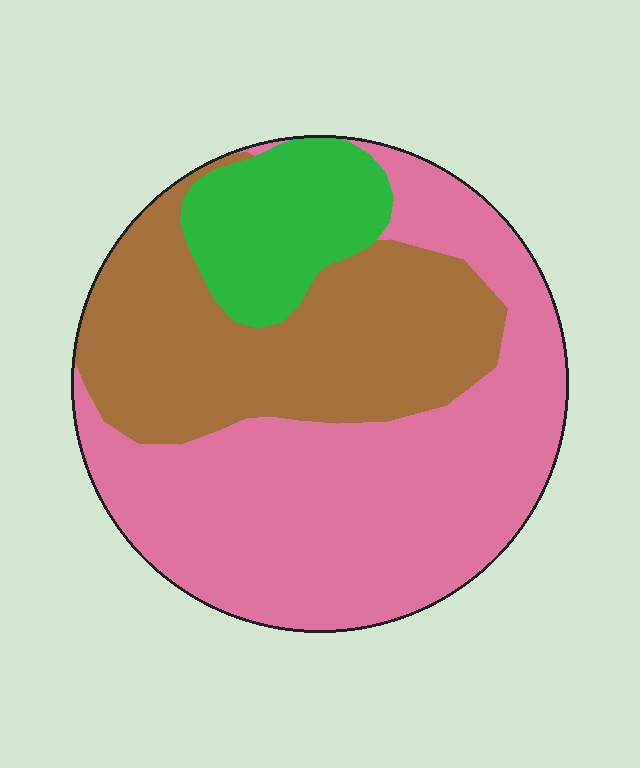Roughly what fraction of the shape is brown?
Brown takes up about one third (1/3) of the shape.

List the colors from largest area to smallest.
From largest to smallest: pink, brown, green.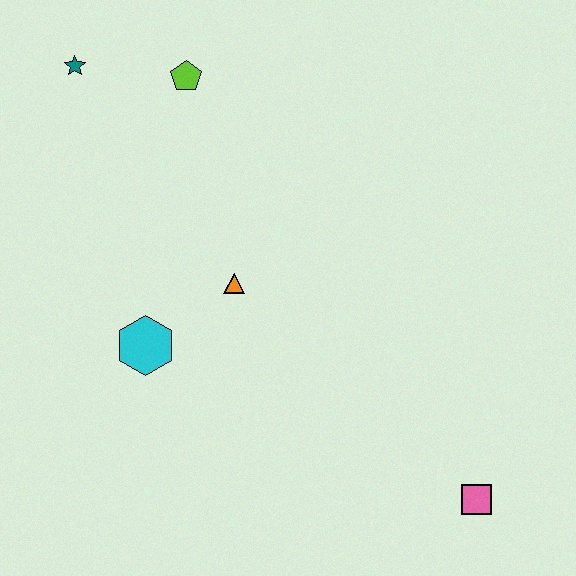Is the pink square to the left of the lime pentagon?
No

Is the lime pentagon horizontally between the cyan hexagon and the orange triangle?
Yes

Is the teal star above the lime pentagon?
Yes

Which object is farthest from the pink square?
The teal star is farthest from the pink square.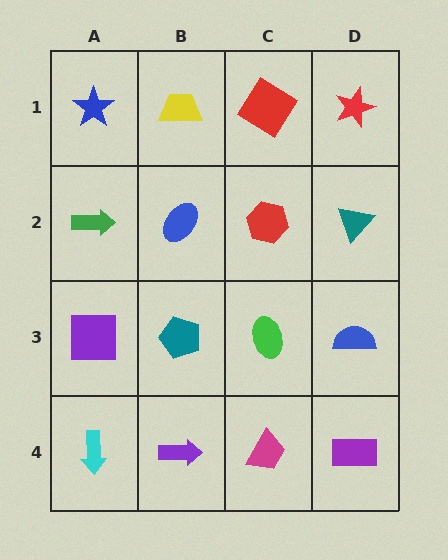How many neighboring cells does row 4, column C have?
3.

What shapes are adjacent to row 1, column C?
A red hexagon (row 2, column C), a yellow trapezoid (row 1, column B), a red star (row 1, column D).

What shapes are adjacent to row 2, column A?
A blue star (row 1, column A), a purple square (row 3, column A), a blue ellipse (row 2, column B).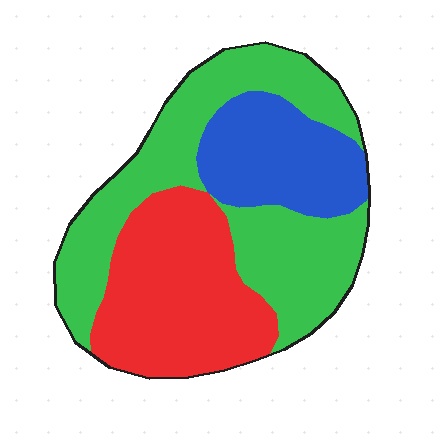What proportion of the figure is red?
Red covers 33% of the figure.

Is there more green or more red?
Green.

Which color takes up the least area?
Blue, at roughly 20%.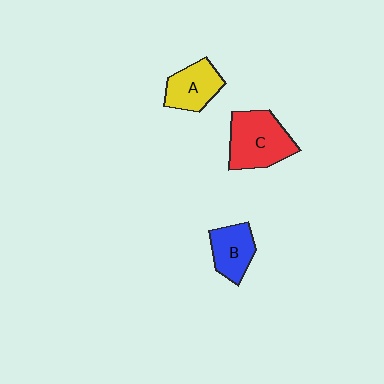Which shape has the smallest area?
Shape B (blue).